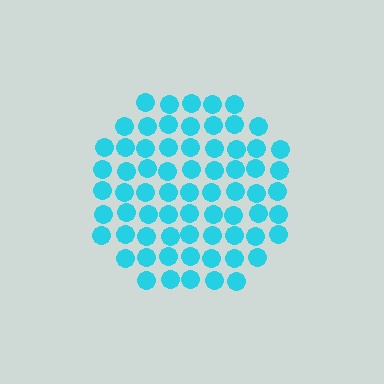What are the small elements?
The small elements are circles.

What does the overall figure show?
The overall figure shows a circle.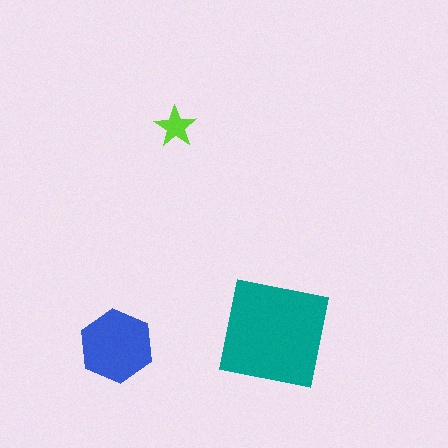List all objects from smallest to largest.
The lime star, the blue hexagon, the teal square.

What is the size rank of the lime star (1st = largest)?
3rd.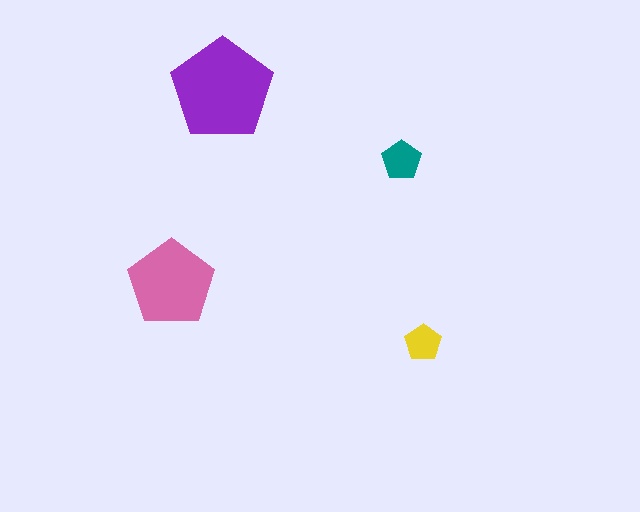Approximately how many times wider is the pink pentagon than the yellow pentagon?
About 2.5 times wider.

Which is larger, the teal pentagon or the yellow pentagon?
The teal one.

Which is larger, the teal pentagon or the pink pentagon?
The pink one.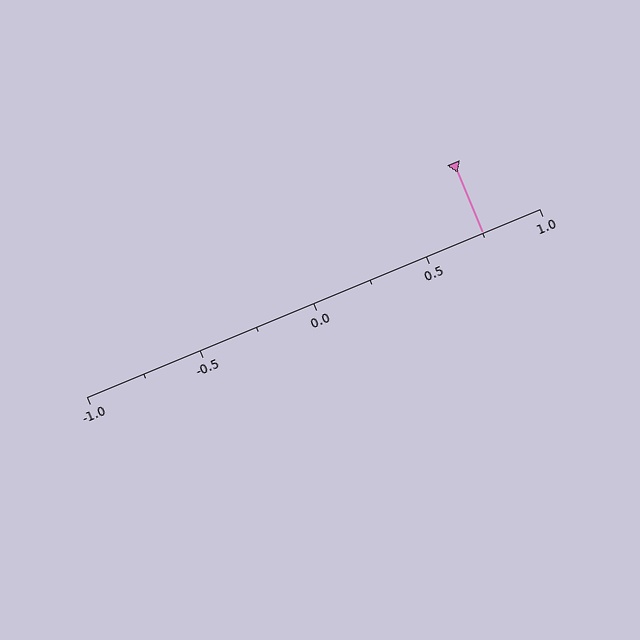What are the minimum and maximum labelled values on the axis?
The axis runs from -1.0 to 1.0.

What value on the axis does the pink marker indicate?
The marker indicates approximately 0.75.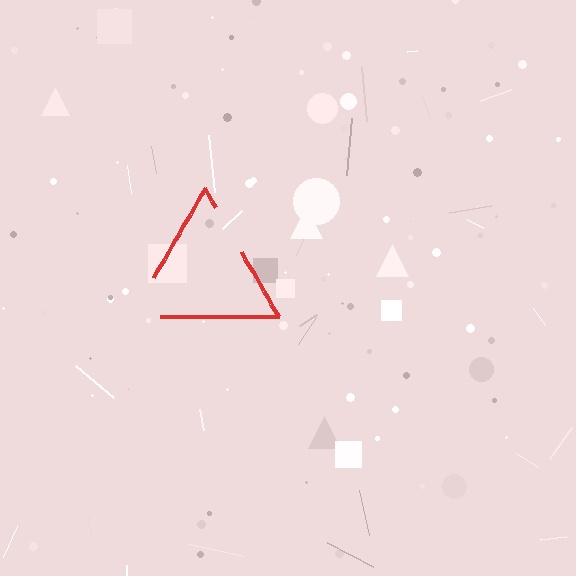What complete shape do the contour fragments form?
The contour fragments form a triangle.